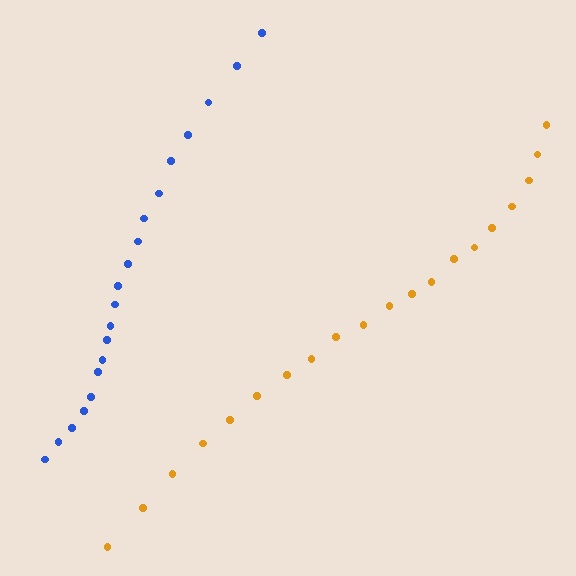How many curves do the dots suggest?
There are 2 distinct paths.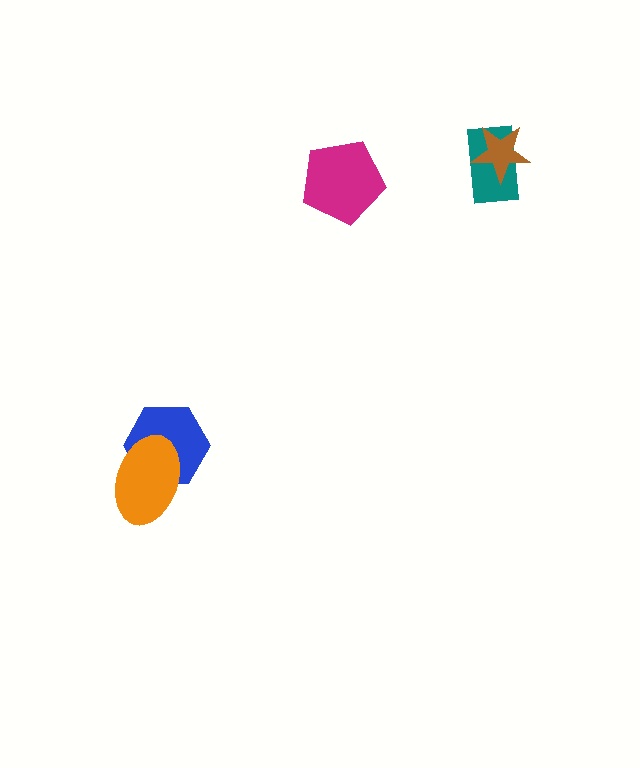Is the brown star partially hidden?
No, no other shape covers it.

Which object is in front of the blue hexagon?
The orange ellipse is in front of the blue hexagon.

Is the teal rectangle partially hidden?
Yes, it is partially covered by another shape.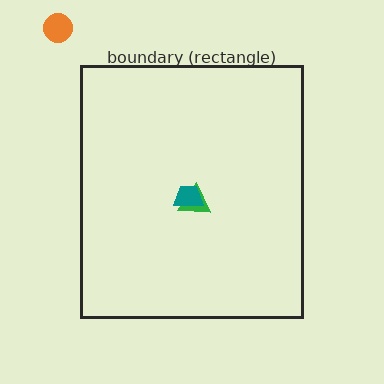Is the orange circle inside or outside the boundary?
Outside.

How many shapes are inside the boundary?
2 inside, 1 outside.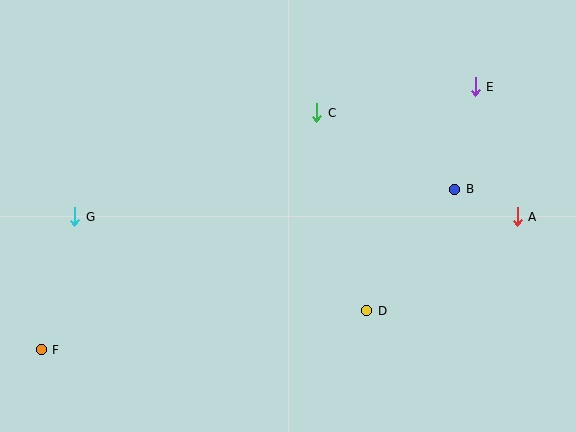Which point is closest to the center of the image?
Point C at (317, 113) is closest to the center.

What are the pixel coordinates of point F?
Point F is at (41, 350).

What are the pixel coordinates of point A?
Point A is at (517, 217).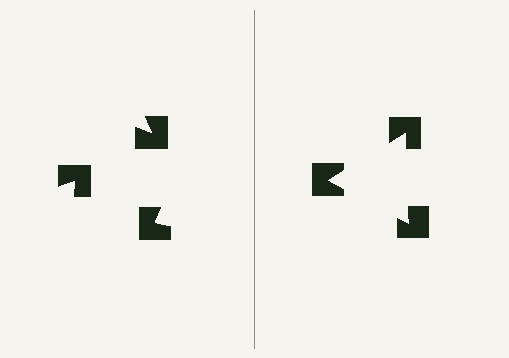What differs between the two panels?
The notched squares are positioned identically on both sides; only the wedge orientations differ. On the right they align to a triangle; on the left they are misaligned.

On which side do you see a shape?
An illusory triangle appears on the right side. On the left side the wedge cuts are rotated, so no coherent shape forms.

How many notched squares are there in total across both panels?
6 — 3 on each side.